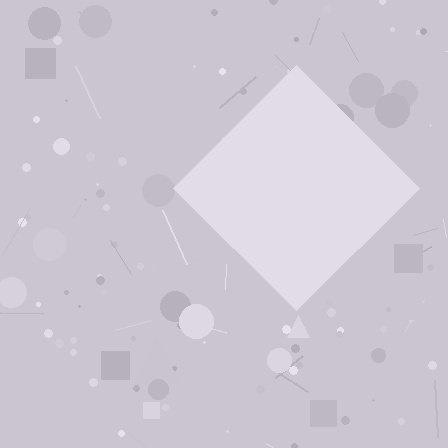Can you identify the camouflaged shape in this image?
The camouflaged shape is a diamond.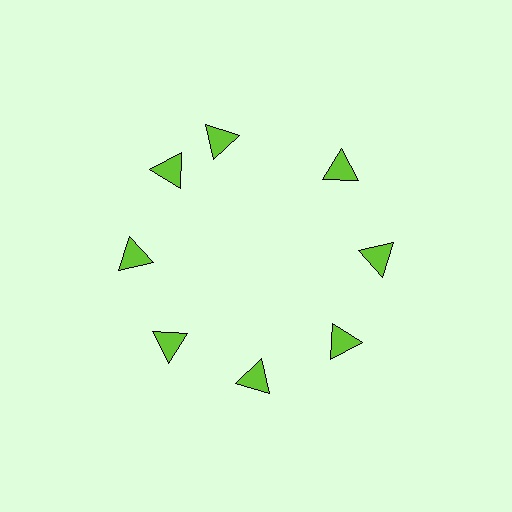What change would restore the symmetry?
The symmetry would be restored by rotating it back into even spacing with its neighbors so that all 8 triangles sit at equal angles and equal distance from the center.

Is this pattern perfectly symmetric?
No. The 8 lime triangles are arranged in a ring, but one element near the 12 o'clock position is rotated out of alignment along the ring, breaking the 8-fold rotational symmetry.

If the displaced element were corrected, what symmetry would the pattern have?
It would have 8-fold rotational symmetry — the pattern would map onto itself every 45 degrees.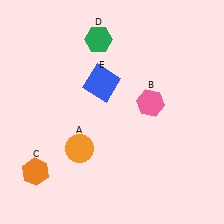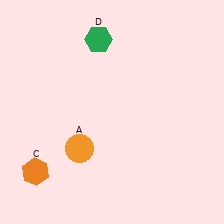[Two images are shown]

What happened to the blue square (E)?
The blue square (E) was removed in Image 2. It was in the top-left area of Image 1.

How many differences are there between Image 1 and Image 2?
There are 2 differences between the two images.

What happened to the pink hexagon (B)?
The pink hexagon (B) was removed in Image 2. It was in the top-right area of Image 1.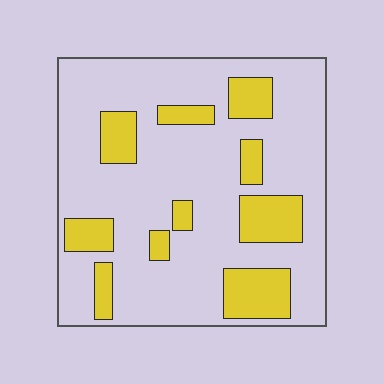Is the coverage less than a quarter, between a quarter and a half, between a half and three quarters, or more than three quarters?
Less than a quarter.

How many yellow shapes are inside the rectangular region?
10.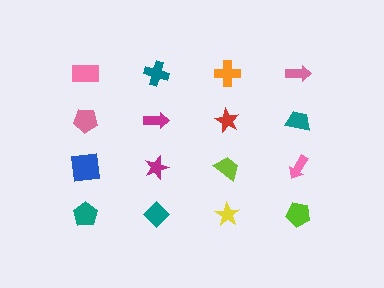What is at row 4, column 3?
A yellow star.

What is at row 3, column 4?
A pink arrow.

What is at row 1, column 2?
A teal cross.